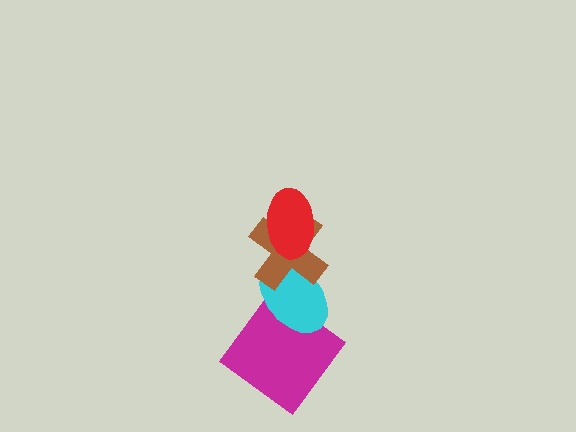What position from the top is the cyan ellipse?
The cyan ellipse is 3rd from the top.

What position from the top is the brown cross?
The brown cross is 2nd from the top.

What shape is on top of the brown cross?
The red ellipse is on top of the brown cross.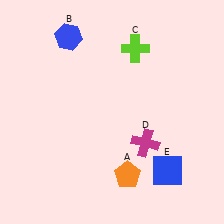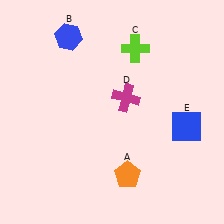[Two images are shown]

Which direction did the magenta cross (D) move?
The magenta cross (D) moved up.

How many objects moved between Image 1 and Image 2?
2 objects moved between the two images.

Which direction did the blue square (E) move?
The blue square (E) moved up.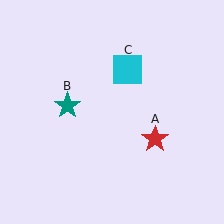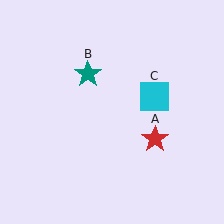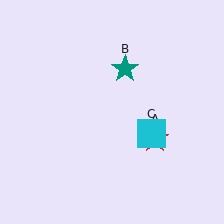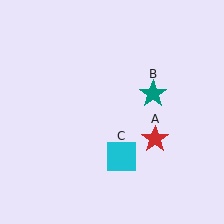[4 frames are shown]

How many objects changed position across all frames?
2 objects changed position: teal star (object B), cyan square (object C).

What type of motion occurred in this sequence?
The teal star (object B), cyan square (object C) rotated clockwise around the center of the scene.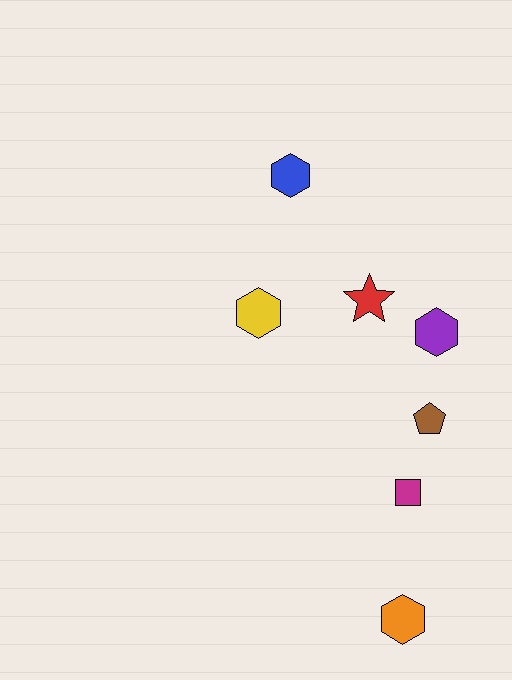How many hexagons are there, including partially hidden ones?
There are 4 hexagons.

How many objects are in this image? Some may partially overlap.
There are 7 objects.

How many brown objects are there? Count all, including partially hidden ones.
There is 1 brown object.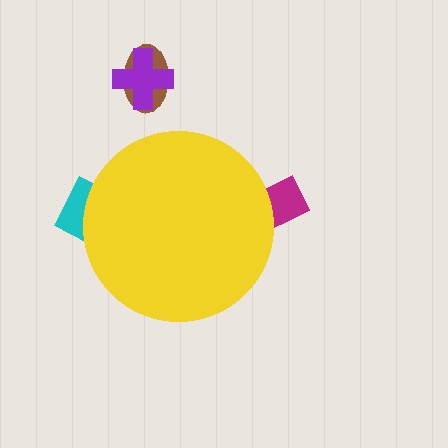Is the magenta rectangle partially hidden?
Yes, the magenta rectangle is partially hidden behind the yellow circle.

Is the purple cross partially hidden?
No, the purple cross is fully visible.